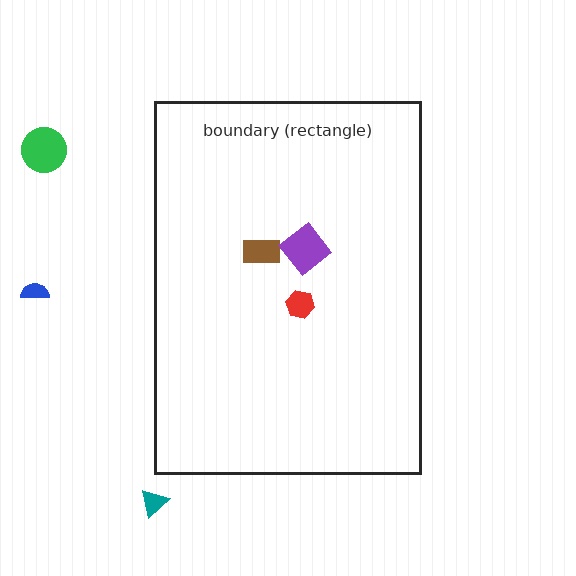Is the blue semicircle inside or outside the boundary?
Outside.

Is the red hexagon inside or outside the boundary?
Inside.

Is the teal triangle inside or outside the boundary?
Outside.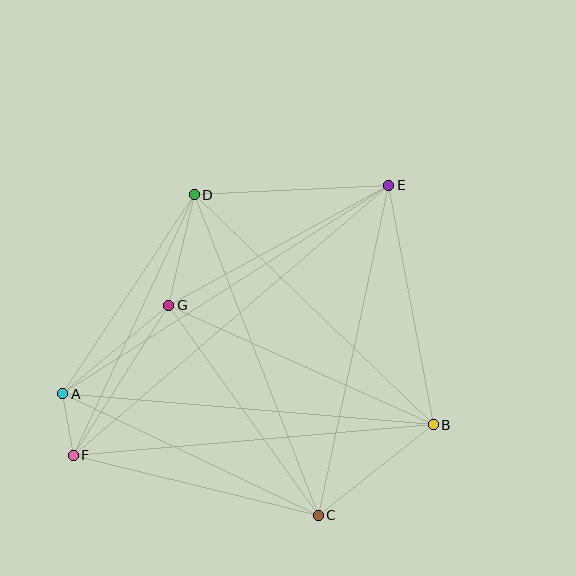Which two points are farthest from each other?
Points E and F are farthest from each other.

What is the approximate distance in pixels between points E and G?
The distance between E and G is approximately 251 pixels.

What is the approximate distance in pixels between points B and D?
The distance between B and D is approximately 331 pixels.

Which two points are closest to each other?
Points A and F are closest to each other.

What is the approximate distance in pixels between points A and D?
The distance between A and D is approximately 239 pixels.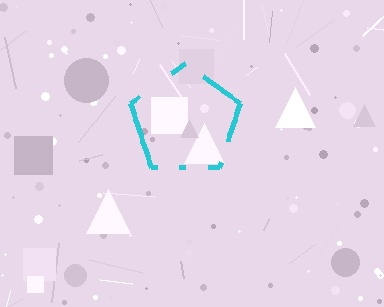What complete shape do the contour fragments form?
The contour fragments form a pentagon.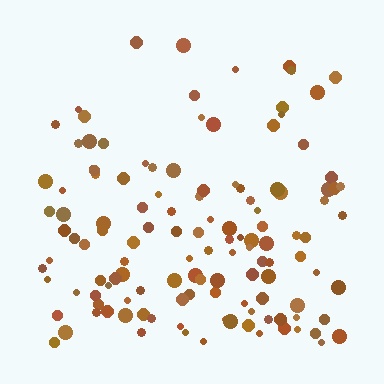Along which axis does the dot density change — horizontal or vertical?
Vertical.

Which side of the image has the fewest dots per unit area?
The top.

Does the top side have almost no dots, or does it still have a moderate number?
Still a moderate number, just noticeably fewer than the bottom.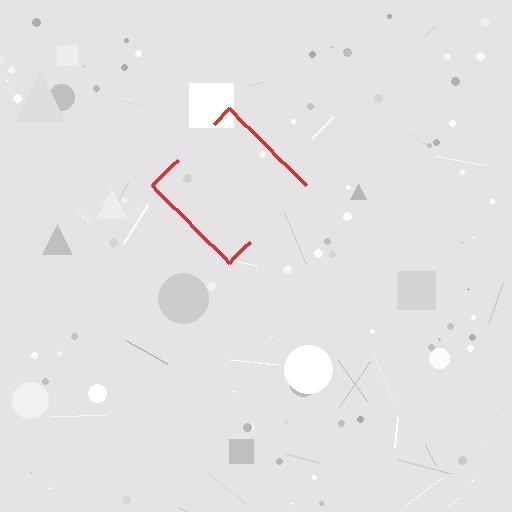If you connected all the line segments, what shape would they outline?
They would outline a diamond.